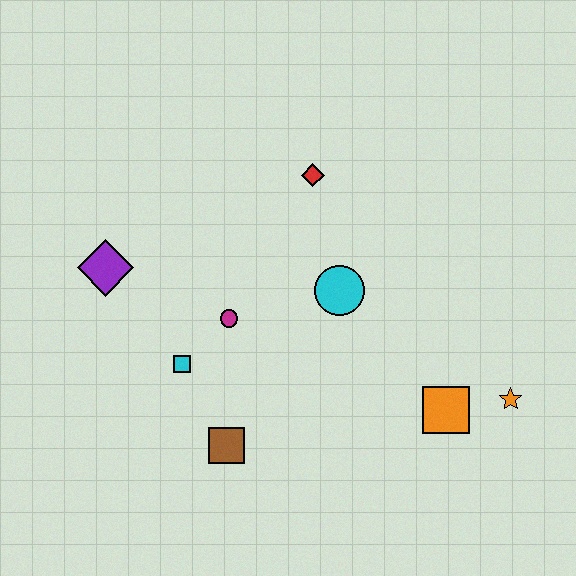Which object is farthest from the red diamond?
The orange star is farthest from the red diamond.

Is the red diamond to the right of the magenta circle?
Yes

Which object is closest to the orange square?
The orange star is closest to the orange square.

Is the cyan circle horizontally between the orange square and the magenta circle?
Yes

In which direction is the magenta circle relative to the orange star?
The magenta circle is to the left of the orange star.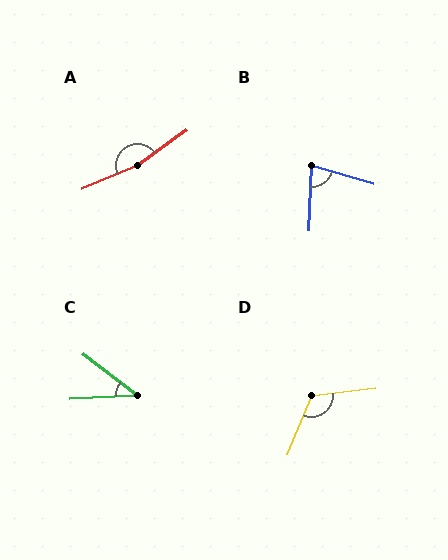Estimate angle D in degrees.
Approximately 119 degrees.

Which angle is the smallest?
C, at approximately 41 degrees.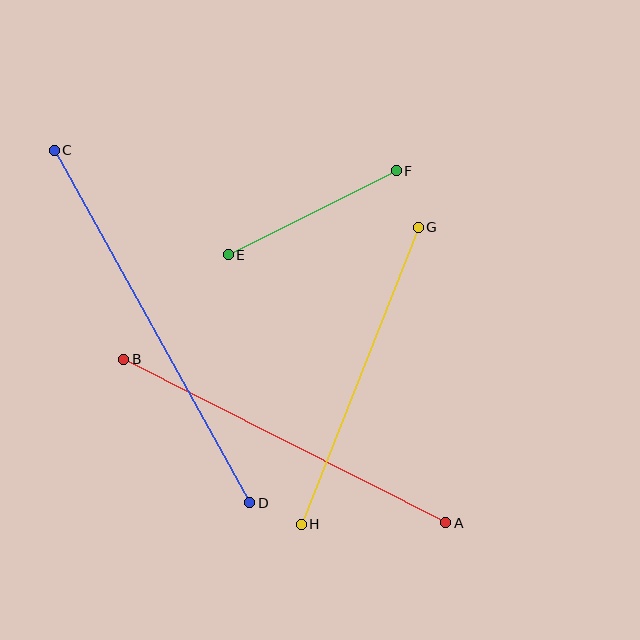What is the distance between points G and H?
The distance is approximately 319 pixels.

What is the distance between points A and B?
The distance is approximately 361 pixels.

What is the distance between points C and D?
The distance is approximately 404 pixels.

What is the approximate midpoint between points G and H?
The midpoint is at approximately (360, 376) pixels.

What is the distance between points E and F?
The distance is approximately 188 pixels.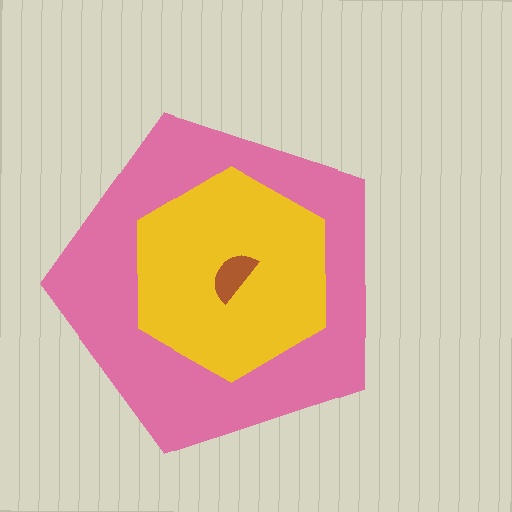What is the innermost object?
The brown semicircle.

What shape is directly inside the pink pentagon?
The yellow hexagon.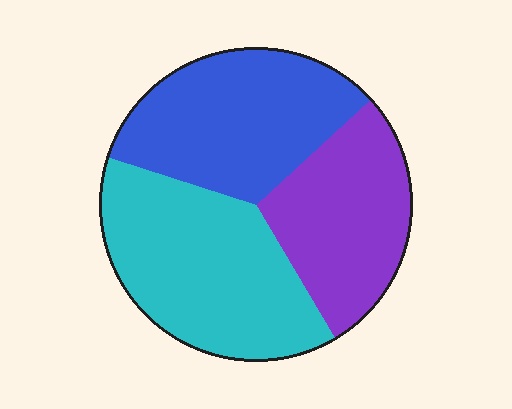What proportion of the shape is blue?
Blue takes up between a quarter and a half of the shape.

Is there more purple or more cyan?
Cyan.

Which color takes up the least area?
Purple, at roughly 30%.